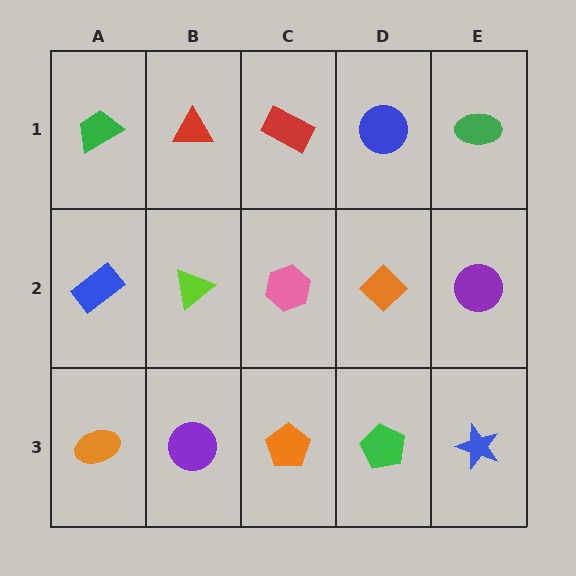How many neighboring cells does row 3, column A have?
2.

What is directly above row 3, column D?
An orange diamond.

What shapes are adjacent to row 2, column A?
A green trapezoid (row 1, column A), an orange ellipse (row 3, column A), a lime triangle (row 2, column B).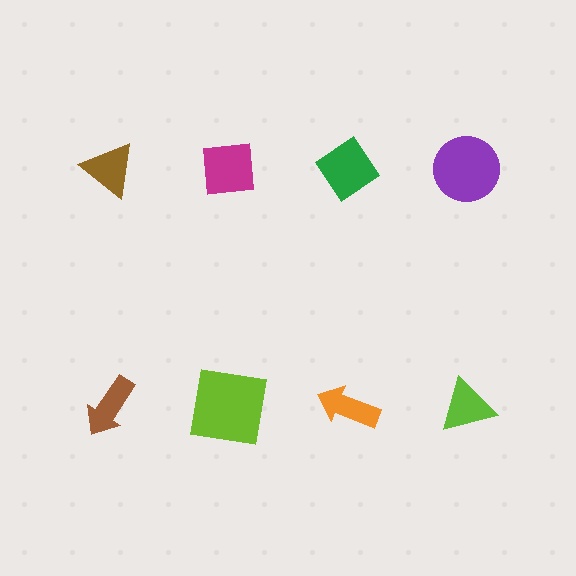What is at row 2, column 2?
A lime square.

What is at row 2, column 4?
A lime triangle.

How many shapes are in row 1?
4 shapes.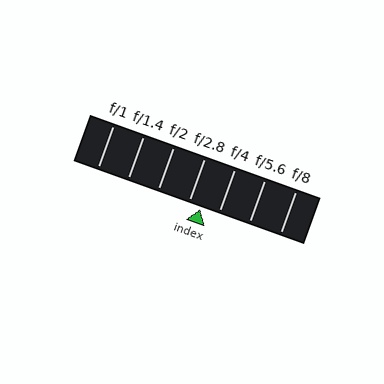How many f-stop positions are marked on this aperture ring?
There are 7 f-stop positions marked.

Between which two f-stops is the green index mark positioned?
The index mark is between f/2.8 and f/4.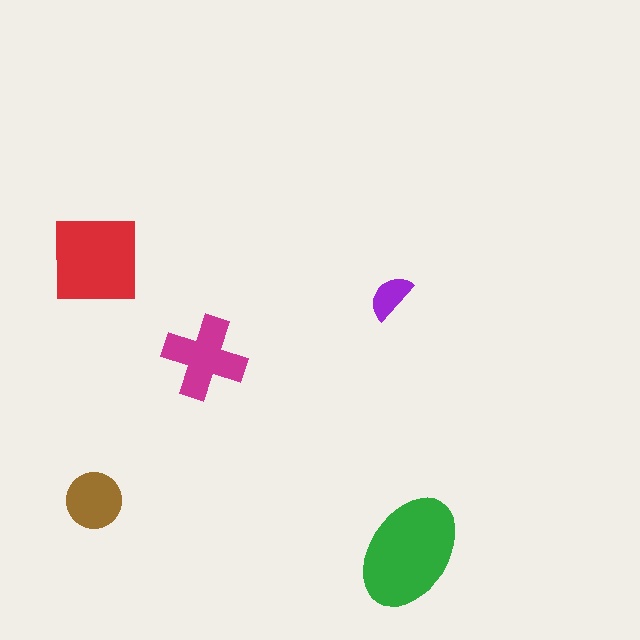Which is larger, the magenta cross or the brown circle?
The magenta cross.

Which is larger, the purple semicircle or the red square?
The red square.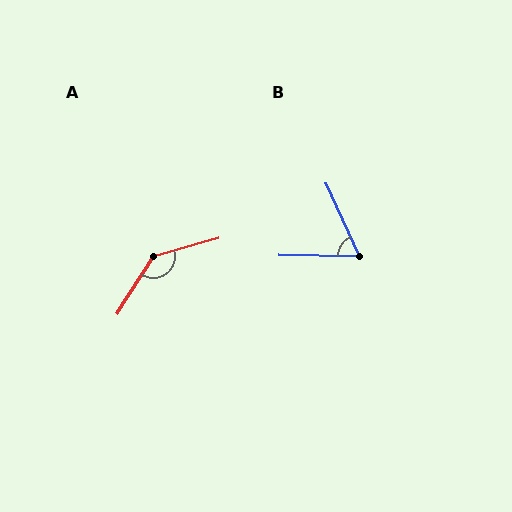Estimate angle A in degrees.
Approximately 138 degrees.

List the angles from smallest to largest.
B (65°), A (138°).